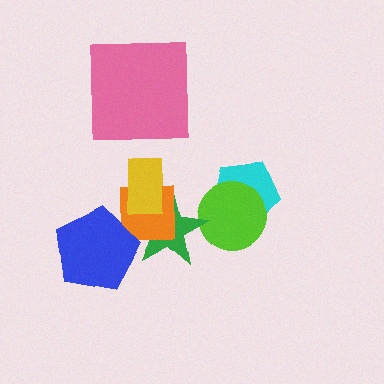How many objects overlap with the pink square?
0 objects overlap with the pink square.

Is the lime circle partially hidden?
Yes, it is partially covered by another shape.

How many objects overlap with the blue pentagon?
2 objects overlap with the blue pentagon.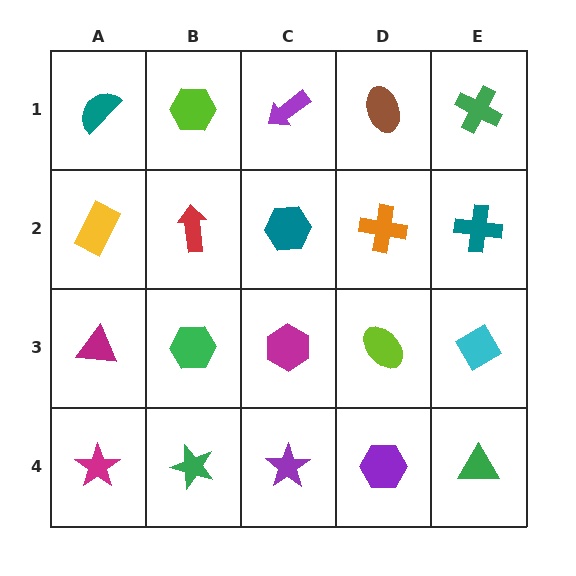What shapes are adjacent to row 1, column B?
A red arrow (row 2, column B), a teal semicircle (row 1, column A), a purple arrow (row 1, column C).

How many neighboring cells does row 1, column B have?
3.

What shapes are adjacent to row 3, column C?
A teal hexagon (row 2, column C), a purple star (row 4, column C), a green hexagon (row 3, column B), a lime ellipse (row 3, column D).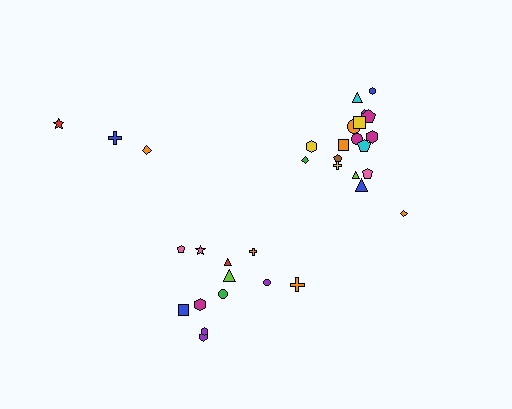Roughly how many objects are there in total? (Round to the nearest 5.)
Roughly 35 objects in total.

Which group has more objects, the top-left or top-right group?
The top-right group.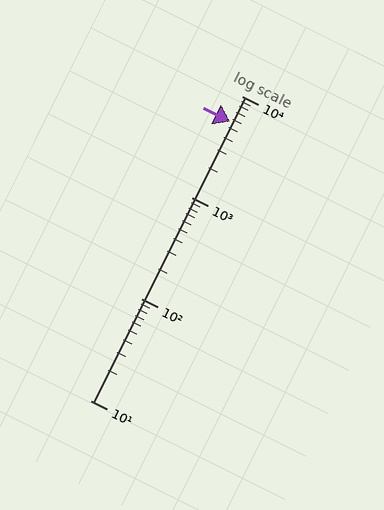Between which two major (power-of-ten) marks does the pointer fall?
The pointer is between 1000 and 10000.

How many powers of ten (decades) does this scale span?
The scale spans 3 decades, from 10 to 10000.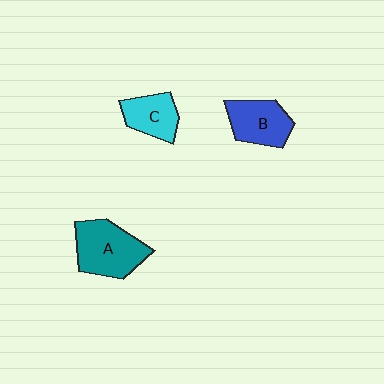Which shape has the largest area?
Shape A (teal).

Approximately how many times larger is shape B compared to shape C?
Approximately 1.2 times.